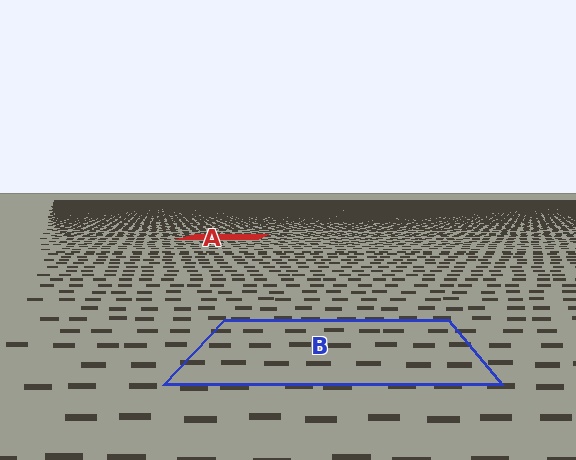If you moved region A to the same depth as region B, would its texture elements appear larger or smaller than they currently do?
They would appear larger. At a closer depth, the same texture elements are projected at a bigger on-screen size.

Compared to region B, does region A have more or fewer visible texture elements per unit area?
Region A has more texture elements per unit area — they are packed more densely because it is farther away.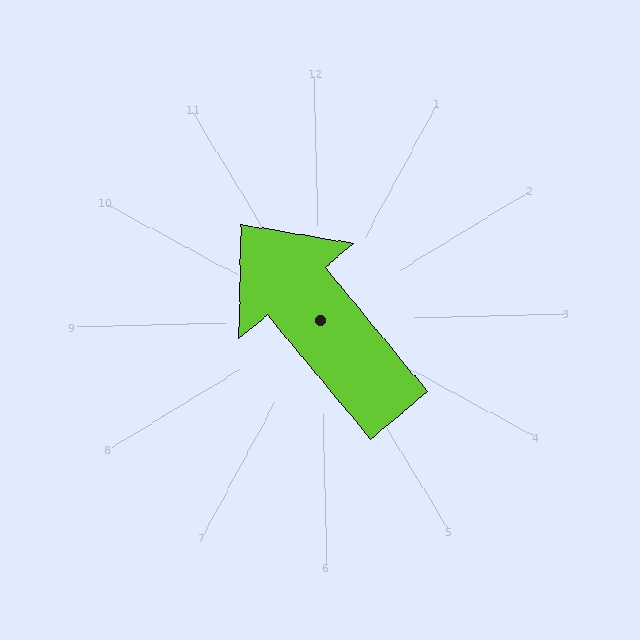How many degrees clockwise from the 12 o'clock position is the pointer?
Approximately 322 degrees.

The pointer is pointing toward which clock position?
Roughly 11 o'clock.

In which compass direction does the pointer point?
Northwest.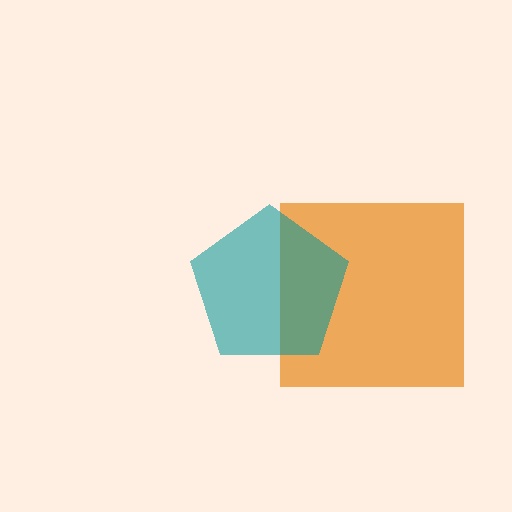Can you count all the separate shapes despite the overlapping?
Yes, there are 2 separate shapes.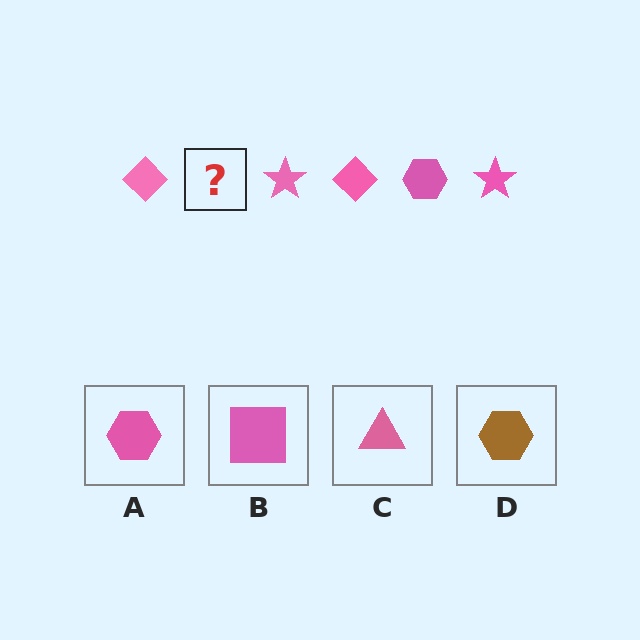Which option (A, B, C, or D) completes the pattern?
A.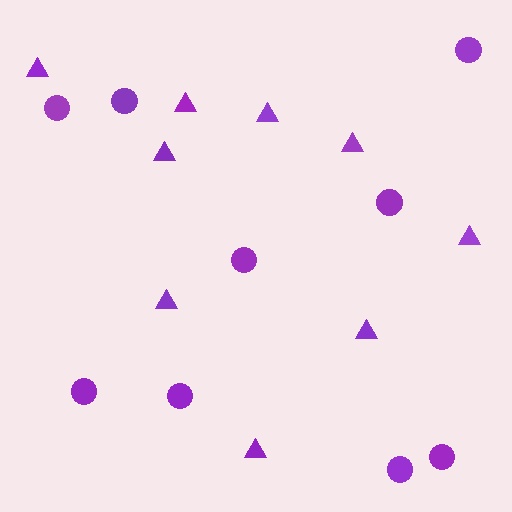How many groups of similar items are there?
There are 2 groups: one group of circles (9) and one group of triangles (9).